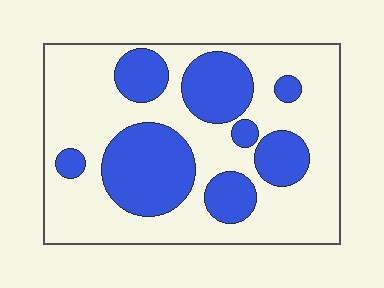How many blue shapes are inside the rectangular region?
8.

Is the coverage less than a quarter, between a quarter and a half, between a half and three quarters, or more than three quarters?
Between a quarter and a half.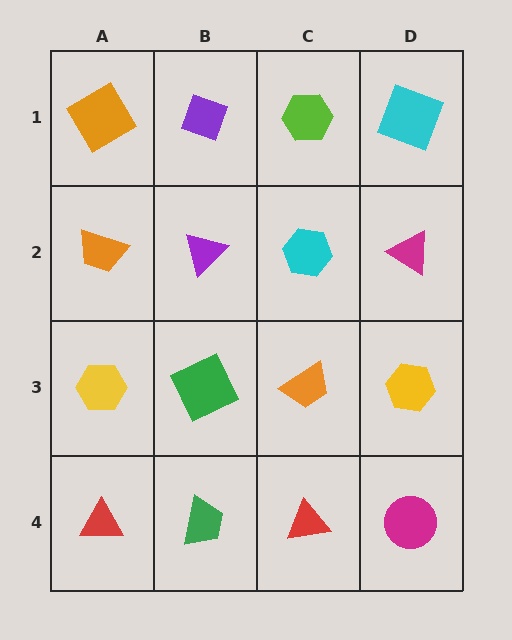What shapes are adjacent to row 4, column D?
A yellow hexagon (row 3, column D), a red triangle (row 4, column C).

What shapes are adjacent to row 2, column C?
A lime hexagon (row 1, column C), an orange trapezoid (row 3, column C), a purple triangle (row 2, column B), a magenta triangle (row 2, column D).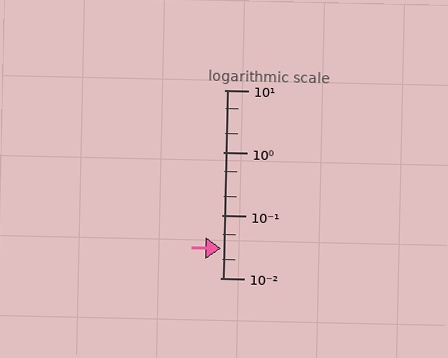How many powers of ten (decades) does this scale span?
The scale spans 3 decades, from 0.01 to 10.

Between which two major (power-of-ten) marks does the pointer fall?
The pointer is between 0.01 and 0.1.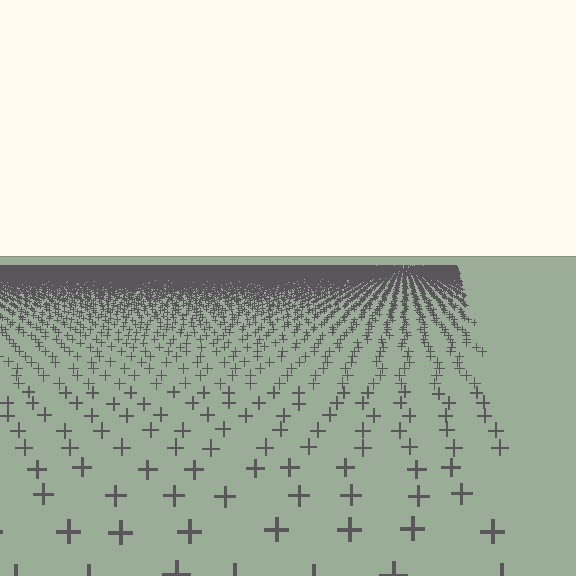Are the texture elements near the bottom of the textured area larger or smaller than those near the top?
Larger. Near the bottom, elements are closer to the viewer and appear at a bigger on-screen size.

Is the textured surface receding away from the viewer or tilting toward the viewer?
The surface is receding away from the viewer. Texture elements get smaller and denser toward the top.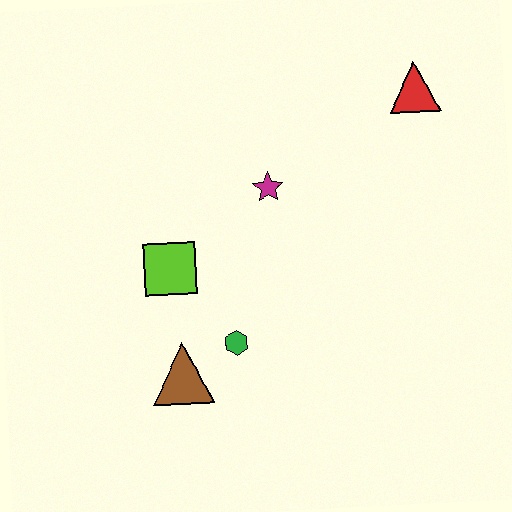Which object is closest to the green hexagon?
The brown triangle is closest to the green hexagon.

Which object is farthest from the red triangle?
The brown triangle is farthest from the red triangle.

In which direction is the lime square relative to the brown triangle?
The lime square is above the brown triangle.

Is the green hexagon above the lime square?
No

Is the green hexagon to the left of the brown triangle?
No